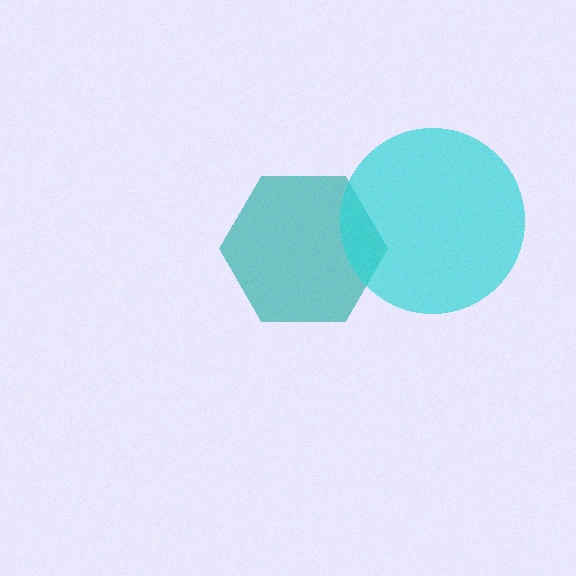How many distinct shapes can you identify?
There are 2 distinct shapes: a teal hexagon, a cyan circle.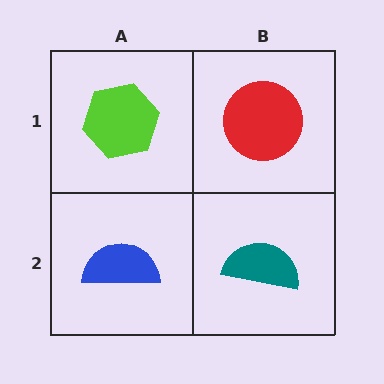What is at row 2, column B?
A teal semicircle.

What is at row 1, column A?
A lime hexagon.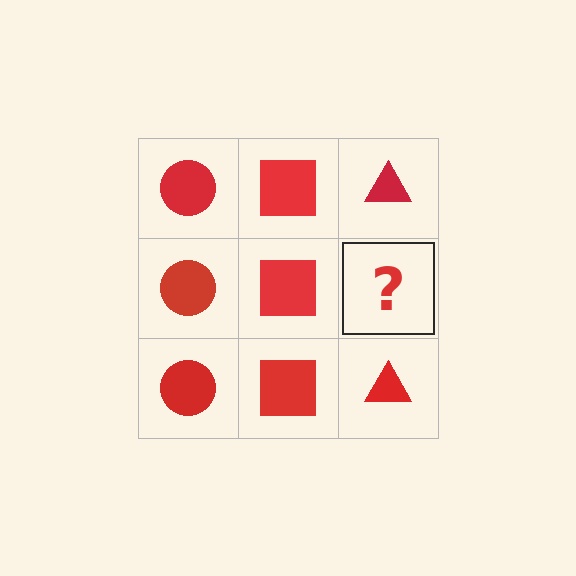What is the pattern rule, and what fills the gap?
The rule is that each column has a consistent shape. The gap should be filled with a red triangle.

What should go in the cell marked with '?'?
The missing cell should contain a red triangle.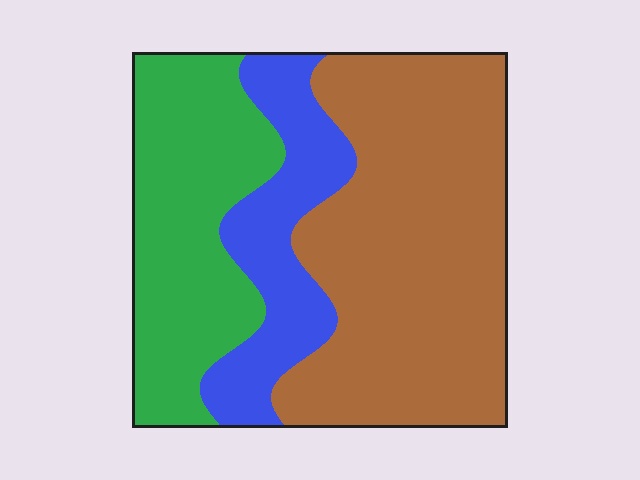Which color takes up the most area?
Brown, at roughly 50%.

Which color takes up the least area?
Blue, at roughly 20%.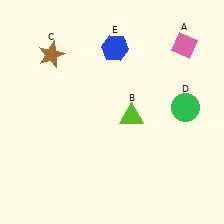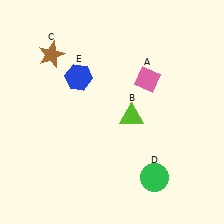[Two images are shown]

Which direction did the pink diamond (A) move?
The pink diamond (A) moved left.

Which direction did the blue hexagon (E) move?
The blue hexagon (E) moved left.